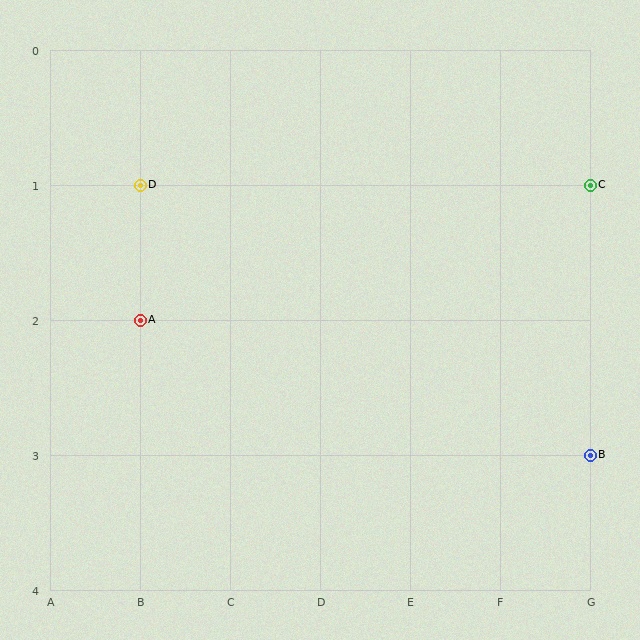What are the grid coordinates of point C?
Point C is at grid coordinates (G, 1).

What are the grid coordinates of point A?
Point A is at grid coordinates (B, 2).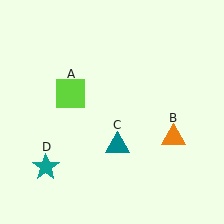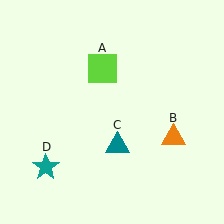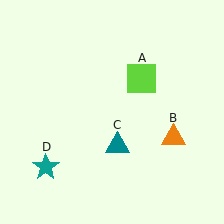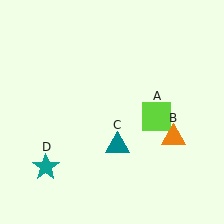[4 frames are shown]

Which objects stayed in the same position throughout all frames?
Orange triangle (object B) and teal triangle (object C) and teal star (object D) remained stationary.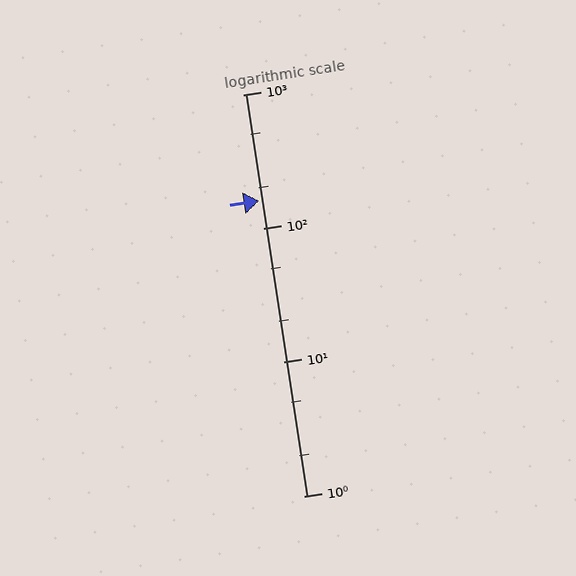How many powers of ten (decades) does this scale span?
The scale spans 3 decades, from 1 to 1000.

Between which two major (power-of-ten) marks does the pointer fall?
The pointer is between 100 and 1000.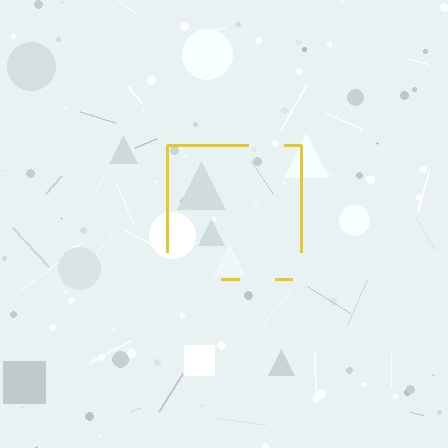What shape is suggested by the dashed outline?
The dashed outline suggests a square.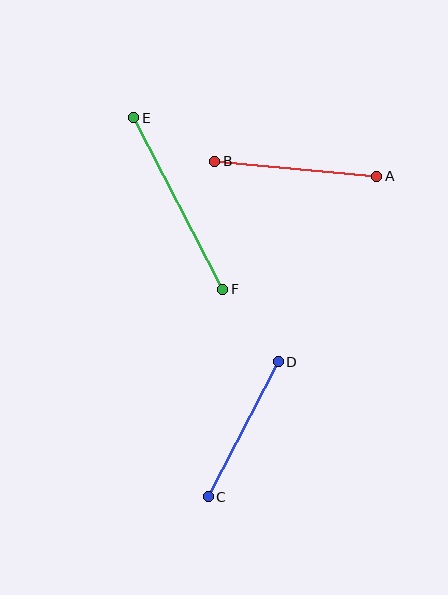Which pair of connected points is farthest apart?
Points E and F are farthest apart.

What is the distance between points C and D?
The distance is approximately 152 pixels.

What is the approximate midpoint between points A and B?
The midpoint is at approximately (296, 169) pixels.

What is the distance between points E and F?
The distance is approximately 194 pixels.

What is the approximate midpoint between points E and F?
The midpoint is at approximately (178, 204) pixels.